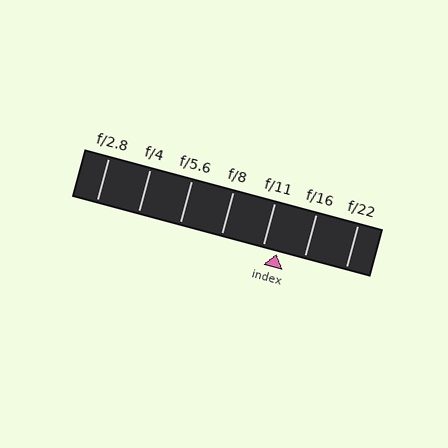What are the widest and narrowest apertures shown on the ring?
The widest aperture shown is f/2.8 and the narrowest is f/22.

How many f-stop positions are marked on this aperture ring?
There are 7 f-stop positions marked.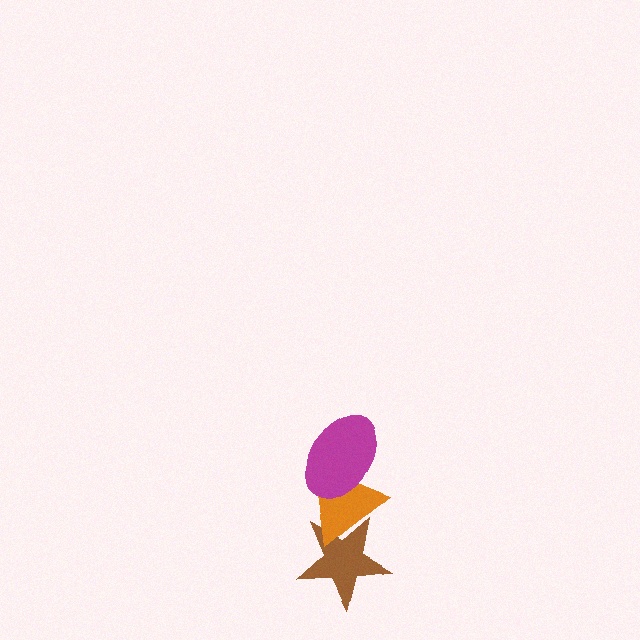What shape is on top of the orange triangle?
The magenta ellipse is on top of the orange triangle.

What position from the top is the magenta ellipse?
The magenta ellipse is 1st from the top.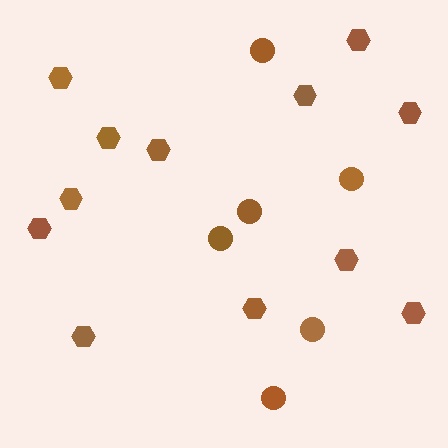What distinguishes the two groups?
There are 2 groups: one group of circles (6) and one group of hexagons (12).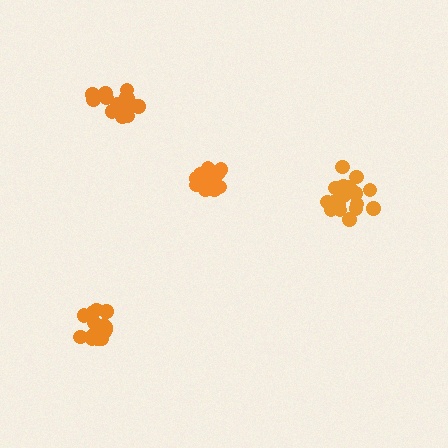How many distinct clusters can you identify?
There are 4 distinct clusters.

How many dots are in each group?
Group 1: 20 dots, Group 2: 18 dots, Group 3: 20 dots, Group 4: 15 dots (73 total).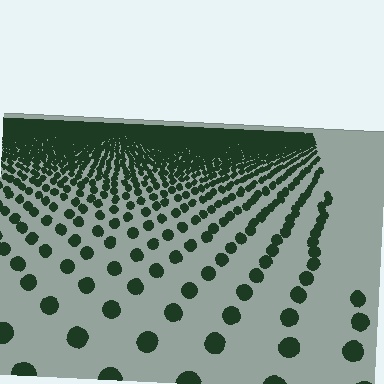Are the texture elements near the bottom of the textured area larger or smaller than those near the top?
Larger. Near the bottom, elements are closer to the viewer and appear at a bigger on-screen size.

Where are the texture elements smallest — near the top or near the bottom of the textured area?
Near the top.